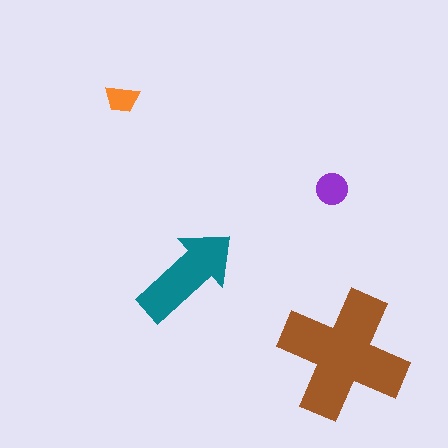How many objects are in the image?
There are 4 objects in the image.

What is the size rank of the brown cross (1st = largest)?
1st.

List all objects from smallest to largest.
The orange trapezoid, the purple circle, the teal arrow, the brown cross.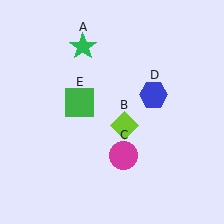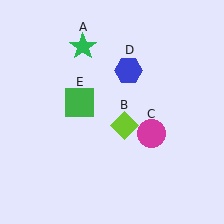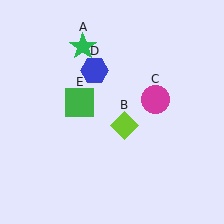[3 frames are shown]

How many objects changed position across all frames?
2 objects changed position: magenta circle (object C), blue hexagon (object D).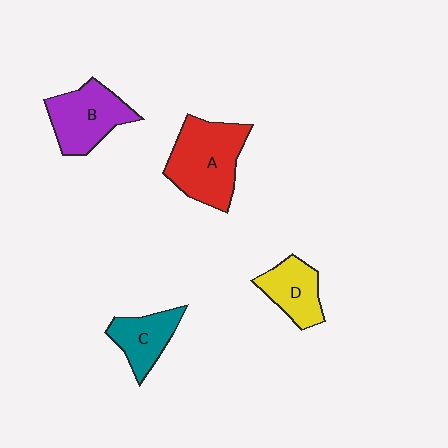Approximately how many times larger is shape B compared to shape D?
Approximately 1.4 times.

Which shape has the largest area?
Shape A (red).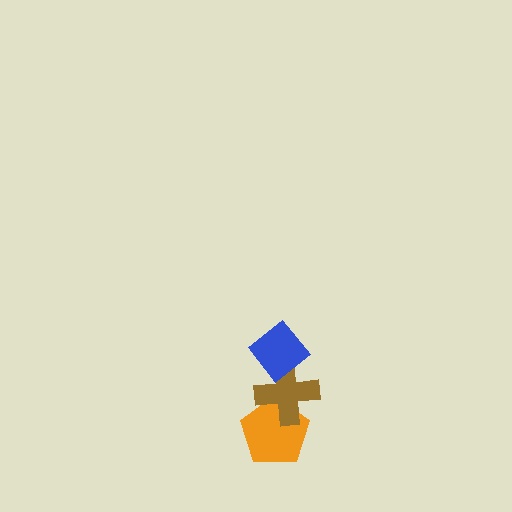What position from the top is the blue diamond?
The blue diamond is 1st from the top.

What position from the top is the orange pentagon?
The orange pentagon is 3rd from the top.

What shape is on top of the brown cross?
The blue diamond is on top of the brown cross.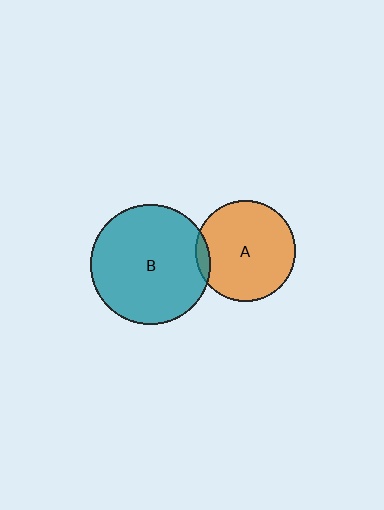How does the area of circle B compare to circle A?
Approximately 1.4 times.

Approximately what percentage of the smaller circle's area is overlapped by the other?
Approximately 5%.